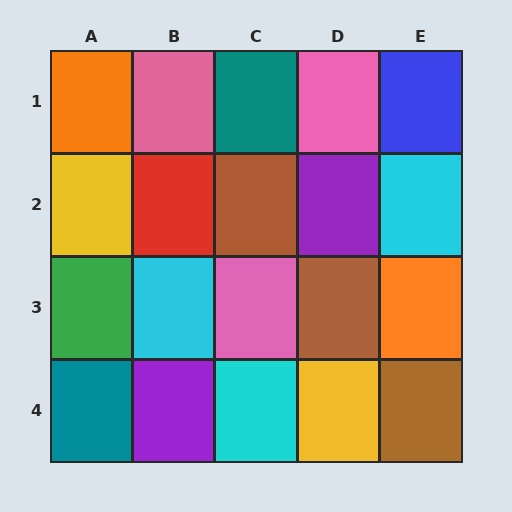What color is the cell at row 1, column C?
Teal.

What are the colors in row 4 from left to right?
Teal, purple, cyan, yellow, brown.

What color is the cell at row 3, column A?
Green.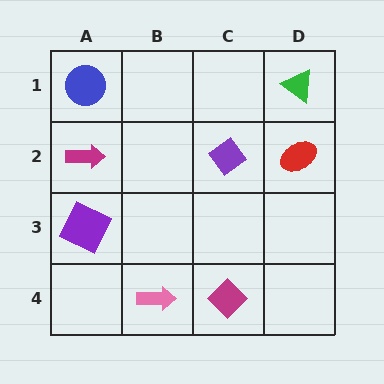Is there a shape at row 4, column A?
No, that cell is empty.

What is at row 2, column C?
A purple diamond.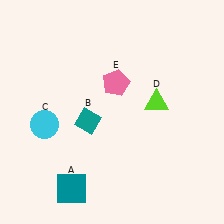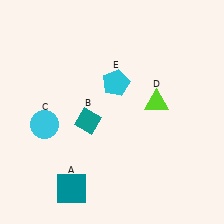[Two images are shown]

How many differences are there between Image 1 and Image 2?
There is 1 difference between the two images.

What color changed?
The pentagon (E) changed from pink in Image 1 to cyan in Image 2.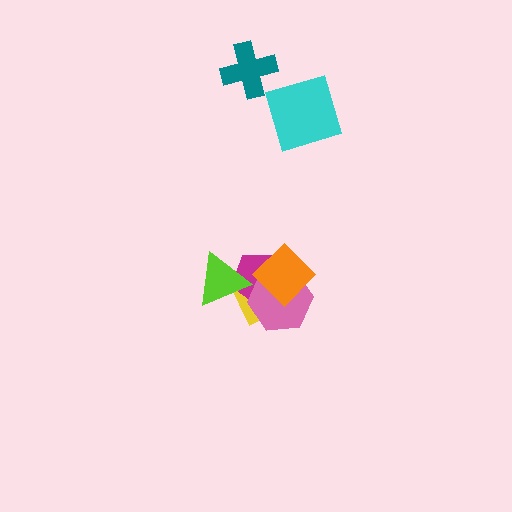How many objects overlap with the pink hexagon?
3 objects overlap with the pink hexagon.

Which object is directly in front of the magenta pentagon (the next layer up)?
The pink hexagon is directly in front of the magenta pentagon.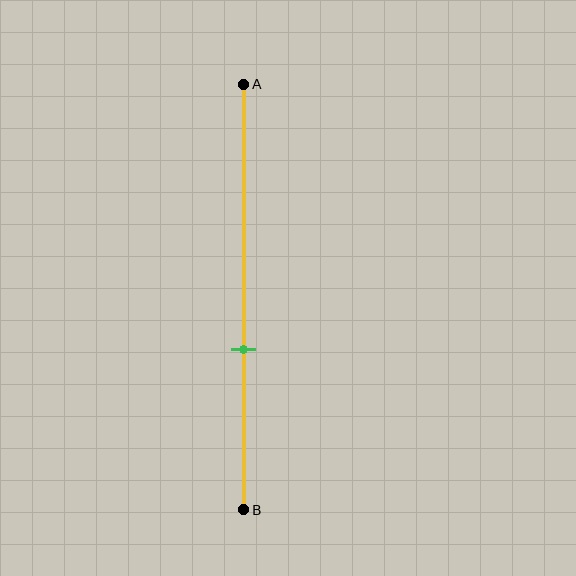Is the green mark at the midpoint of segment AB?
No, the mark is at about 60% from A, not at the 50% midpoint.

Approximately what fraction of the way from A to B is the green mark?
The green mark is approximately 60% of the way from A to B.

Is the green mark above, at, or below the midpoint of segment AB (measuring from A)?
The green mark is below the midpoint of segment AB.